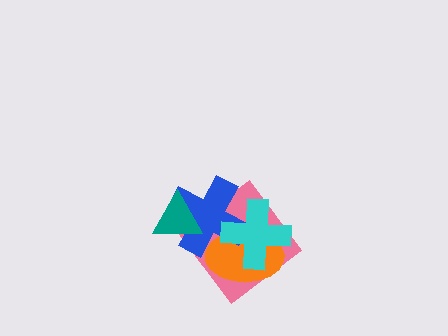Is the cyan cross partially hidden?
No, no other shape covers it.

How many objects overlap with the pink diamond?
3 objects overlap with the pink diamond.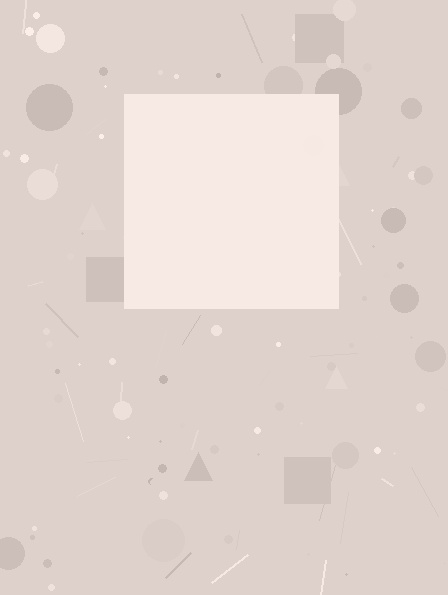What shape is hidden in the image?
A square is hidden in the image.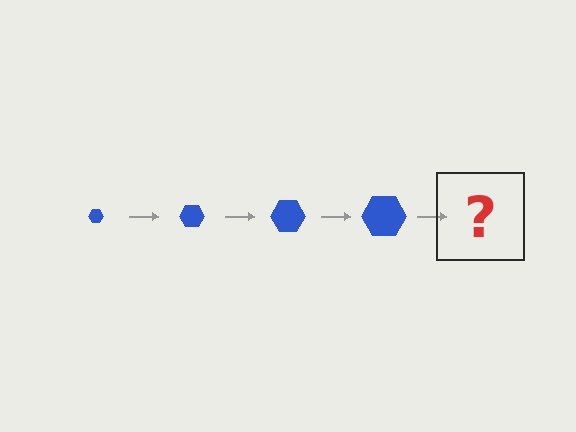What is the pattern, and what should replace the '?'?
The pattern is that the hexagon gets progressively larger each step. The '?' should be a blue hexagon, larger than the previous one.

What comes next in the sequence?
The next element should be a blue hexagon, larger than the previous one.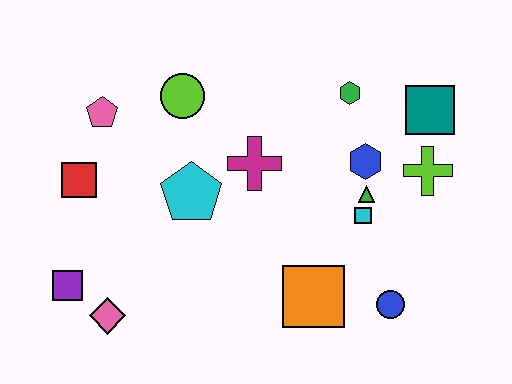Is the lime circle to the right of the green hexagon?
No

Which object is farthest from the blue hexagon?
The purple square is farthest from the blue hexagon.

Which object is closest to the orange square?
The blue circle is closest to the orange square.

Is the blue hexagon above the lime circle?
No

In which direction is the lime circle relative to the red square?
The lime circle is to the right of the red square.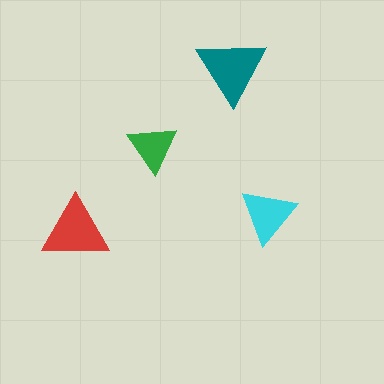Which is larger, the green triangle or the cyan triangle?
The cyan one.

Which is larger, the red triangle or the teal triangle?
The teal one.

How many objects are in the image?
There are 4 objects in the image.